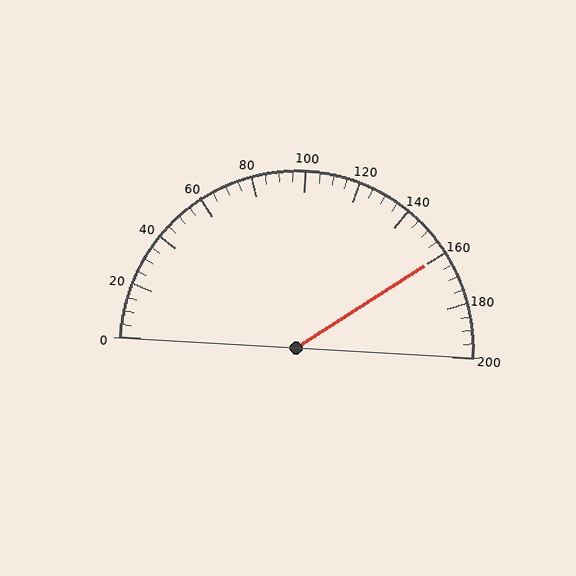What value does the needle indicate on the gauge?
The needle indicates approximately 160.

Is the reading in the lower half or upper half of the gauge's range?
The reading is in the upper half of the range (0 to 200).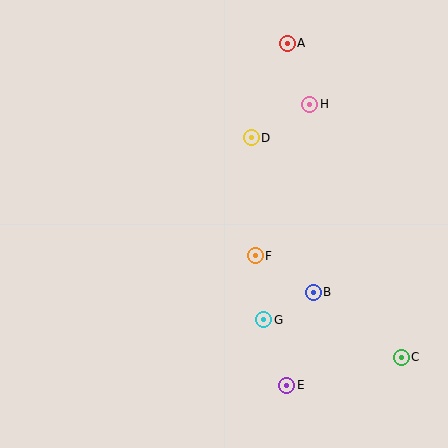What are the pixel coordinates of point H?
Point H is at (310, 104).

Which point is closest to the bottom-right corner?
Point C is closest to the bottom-right corner.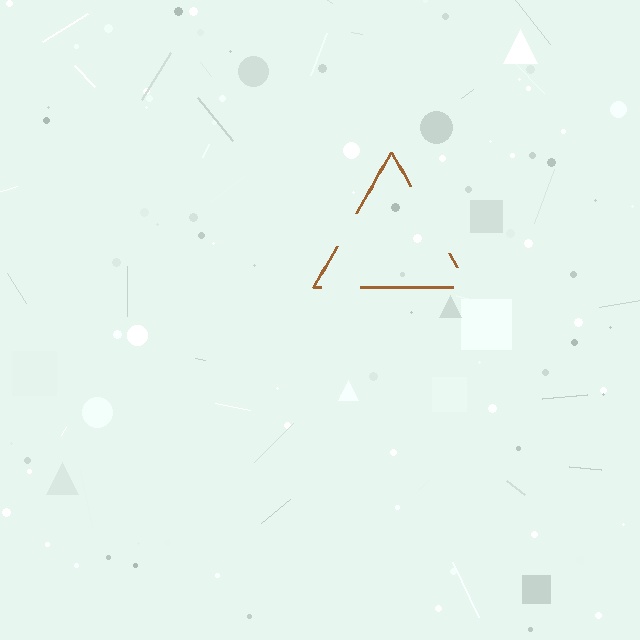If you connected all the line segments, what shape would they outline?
They would outline a triangle.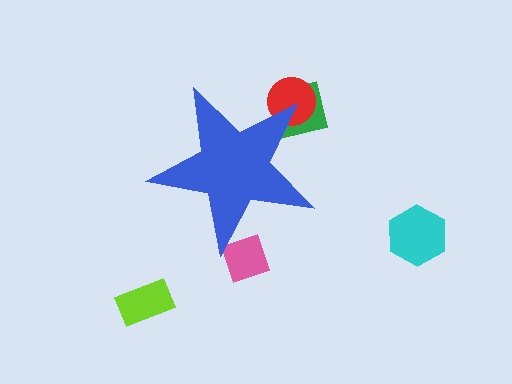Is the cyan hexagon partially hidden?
No, the cyan hexagon is fully visible.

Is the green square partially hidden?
Yes, the green square is partially hidden behind the blue star.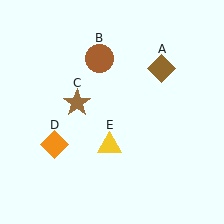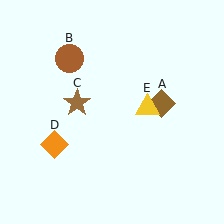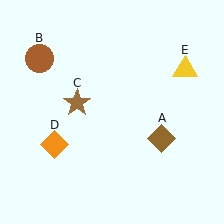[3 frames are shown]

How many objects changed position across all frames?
3 objects changed position: brown diamond (object A), brown circle (object B), yellow triangle (object E).